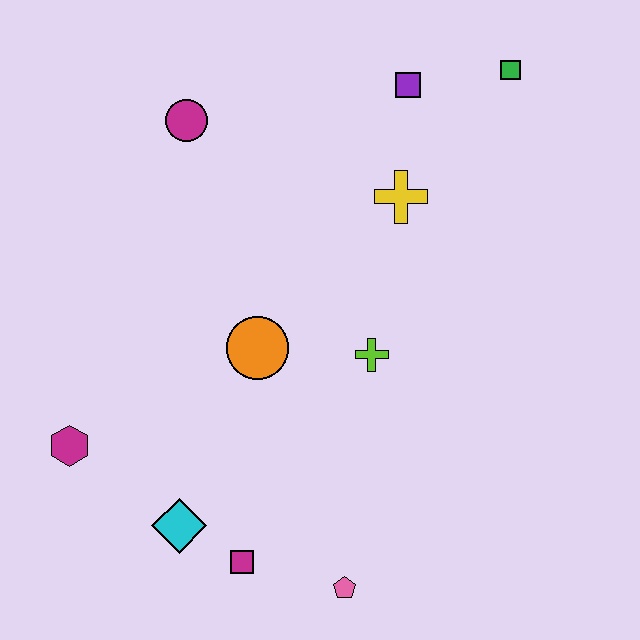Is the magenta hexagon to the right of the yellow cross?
No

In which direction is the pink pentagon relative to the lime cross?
The pink pentagon is below the lime cross.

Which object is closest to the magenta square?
The cyan diamond is closest to the magenta square.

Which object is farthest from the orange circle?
The green square is farthest from the orange circle.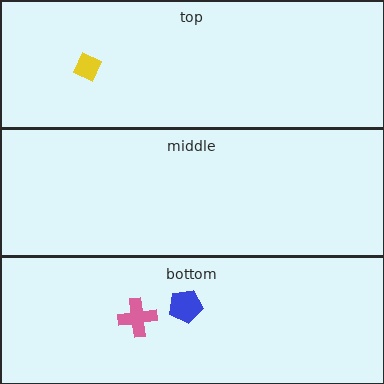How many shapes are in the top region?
1.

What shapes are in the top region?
The yellow diamond.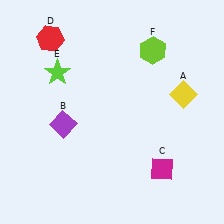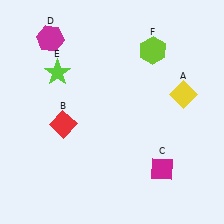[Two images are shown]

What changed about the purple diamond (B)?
In Image 1, B is purple. In Image 2, it changed to red.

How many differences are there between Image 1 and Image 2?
There are 2 differences between the two images.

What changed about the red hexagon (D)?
In Image 1, D is red. In Image 2, it changed to magenta.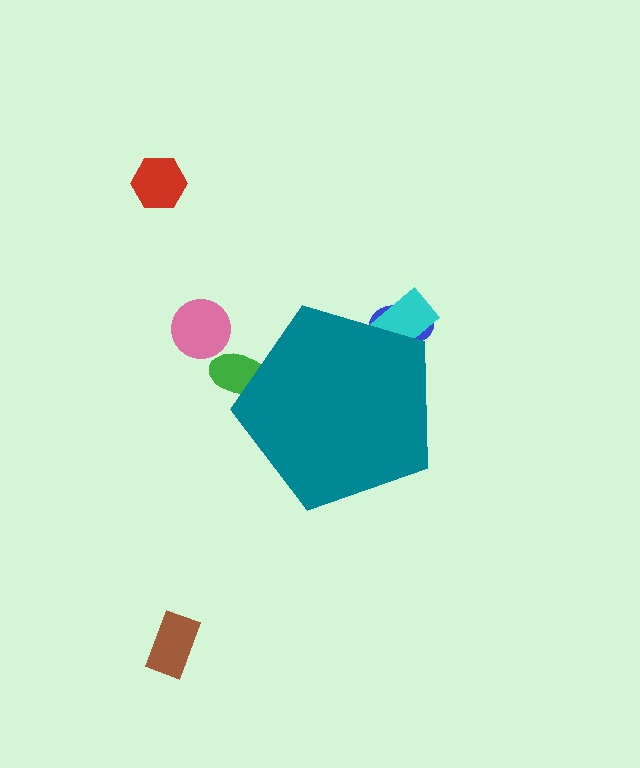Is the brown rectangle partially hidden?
No, the brown rectangle is fully visible.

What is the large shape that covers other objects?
A teal pentagon.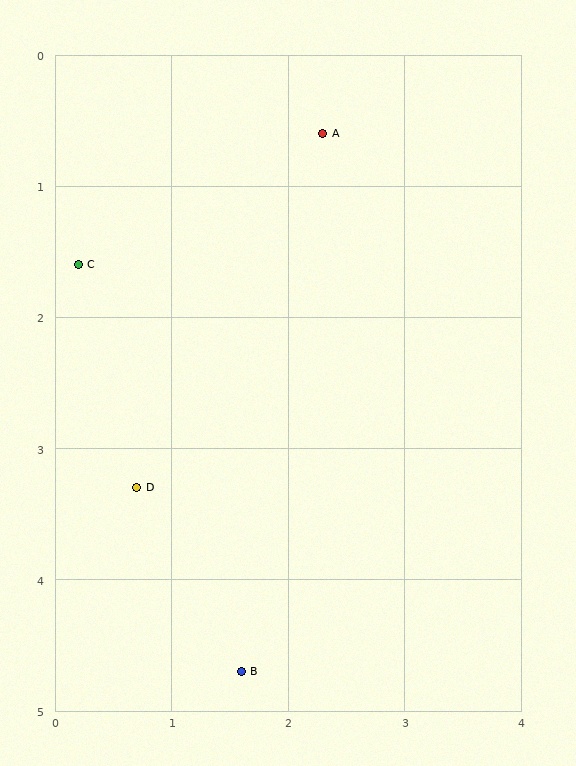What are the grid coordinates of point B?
Point B is at approximately (1.6, 4.7).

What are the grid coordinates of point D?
Point D is at approximately (0.7, 3.3).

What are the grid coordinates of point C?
Point C is at approximately (0.2, 1.6).